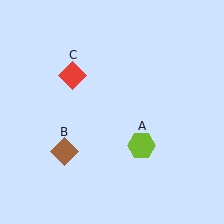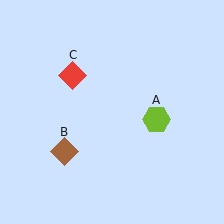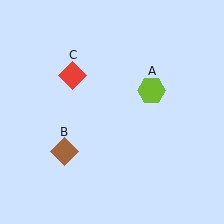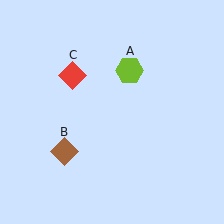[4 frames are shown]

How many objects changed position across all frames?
1 object changed position: lime hexagon (object A).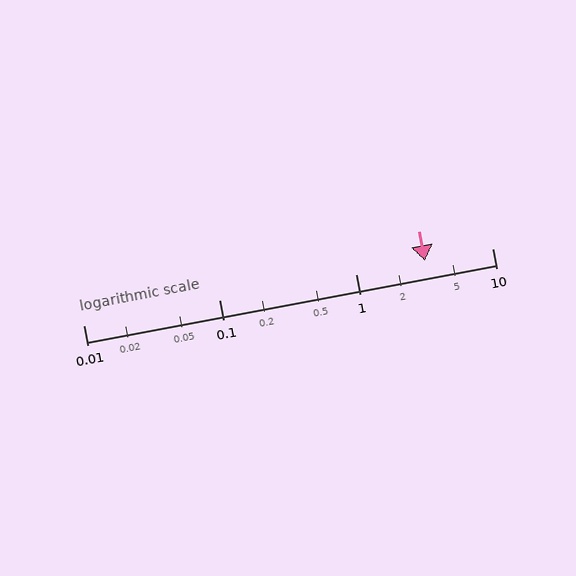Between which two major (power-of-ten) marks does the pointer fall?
The pointer is between 1 and 10.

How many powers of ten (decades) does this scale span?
The scale spans 3 decades, from 0.01 to 10.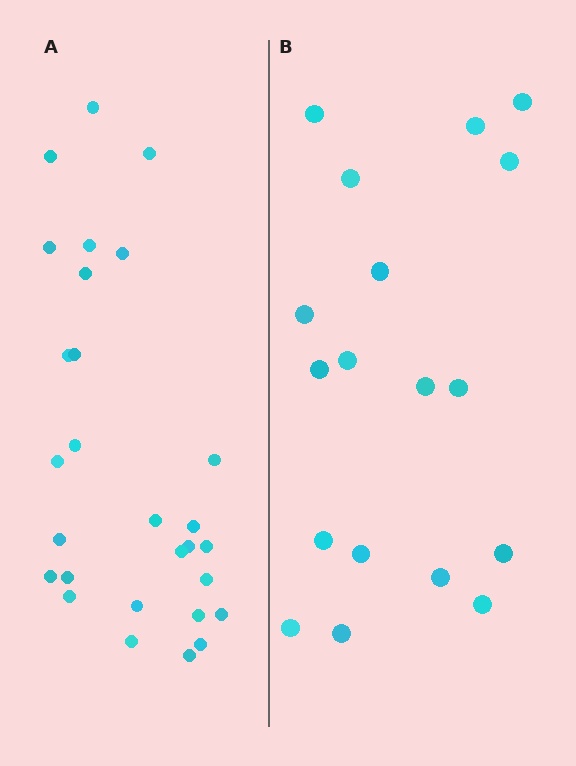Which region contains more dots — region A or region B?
Region A (the left region) has more dots.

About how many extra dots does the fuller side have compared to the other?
Region A has roughly 10 or so more dots than region B.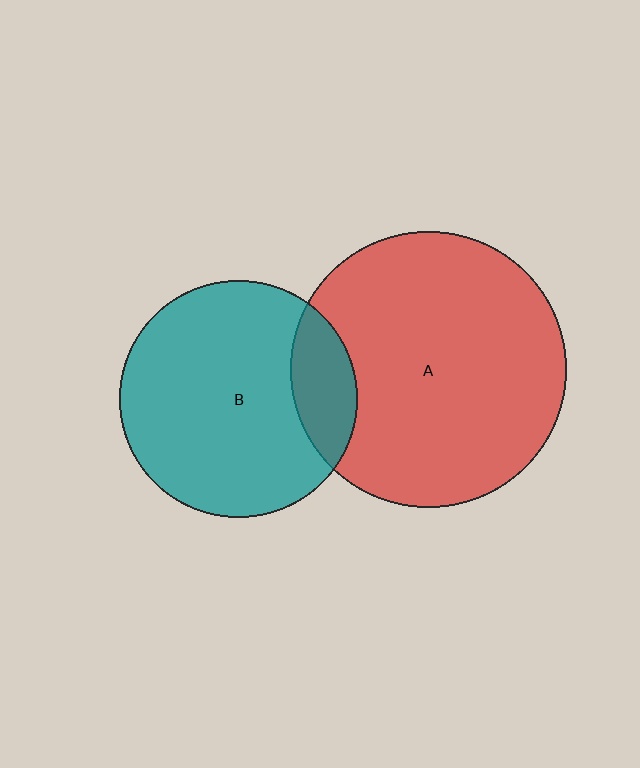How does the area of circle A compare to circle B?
Approximately 1.4 times.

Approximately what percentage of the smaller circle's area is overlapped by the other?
Approximately 15%.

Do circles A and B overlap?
Yes.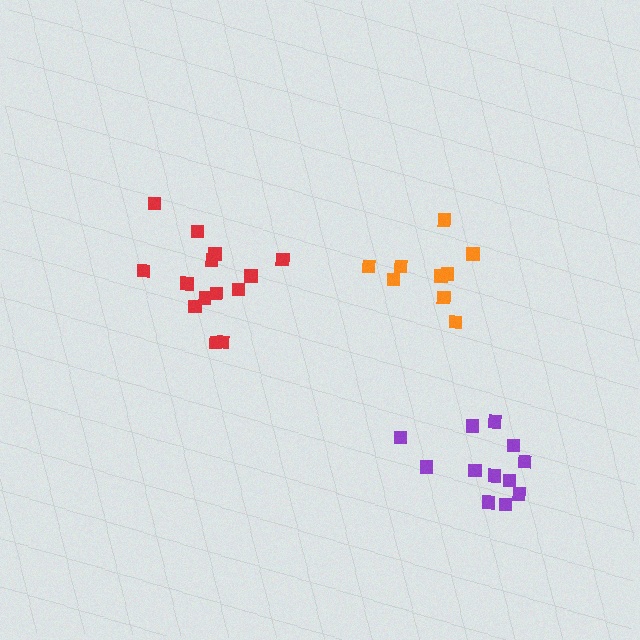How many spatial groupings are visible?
There are 3 spatial groupings.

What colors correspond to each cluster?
The clusters are colored: red, orange, purple.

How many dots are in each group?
Group 1: 14 dots, Group 2: 9 dots, Group 3: 12 dots (35 total).